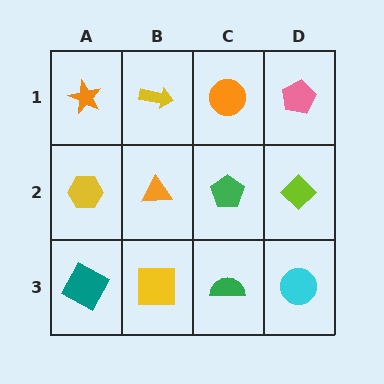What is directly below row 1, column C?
A green pentagon.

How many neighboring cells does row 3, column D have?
2.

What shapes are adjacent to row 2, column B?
A yellow arrow (row 1, column B), a yellow square (row 3, column B), a yellow hexagon (row 2, column A), a green pentagon (row 2, column C).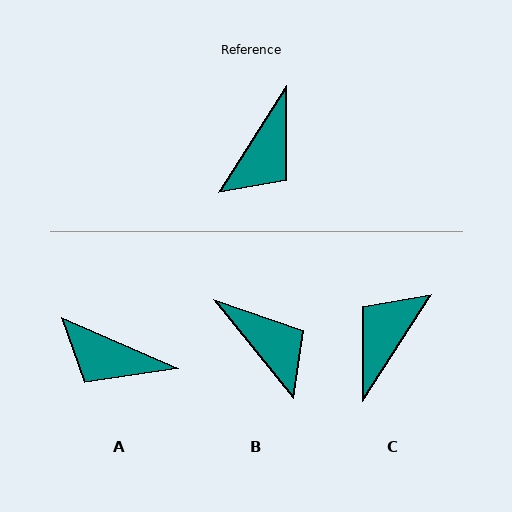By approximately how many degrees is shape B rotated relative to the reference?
Approximately 72 degrees counter-clockwise.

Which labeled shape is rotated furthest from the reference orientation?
C, about 180 degrees away.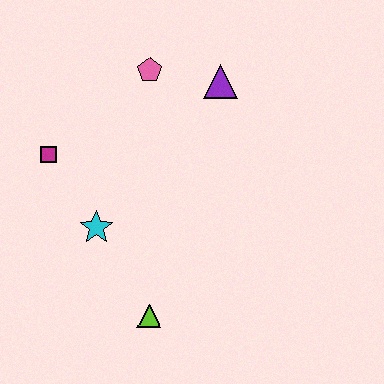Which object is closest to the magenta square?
The cyan star is closest to the magenta square.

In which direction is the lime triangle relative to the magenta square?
The lime triangle is below the magenta square.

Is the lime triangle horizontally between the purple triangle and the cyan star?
Yes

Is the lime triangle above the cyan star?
No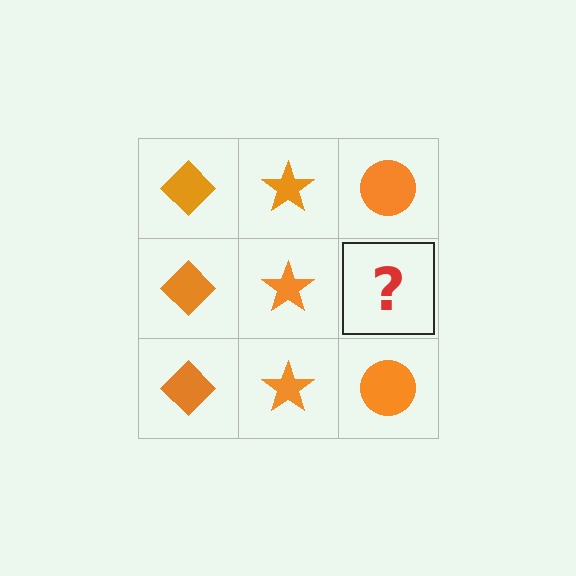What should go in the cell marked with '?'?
The missing cell should contain an orange circle.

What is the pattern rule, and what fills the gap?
The rule is that each column has a consistent shape. The gap should be filled with an orange circle.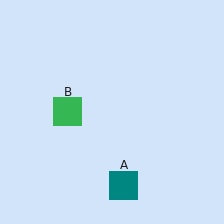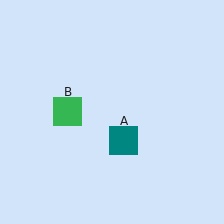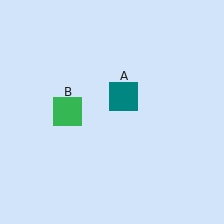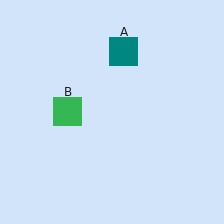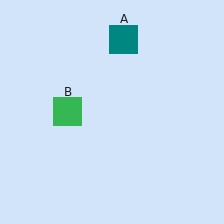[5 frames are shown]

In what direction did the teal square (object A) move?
The teal square (object A) moved up.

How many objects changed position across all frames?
1 object changed position: teal square (object A).